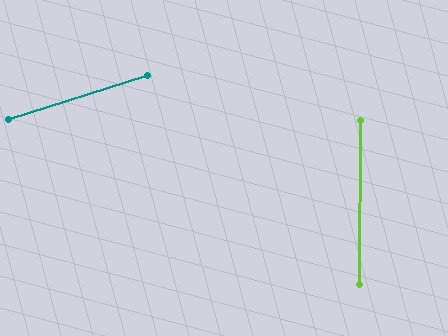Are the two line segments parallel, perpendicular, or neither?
Neither parallel nor perpendicular — they differ by about 72°.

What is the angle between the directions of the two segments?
Approximately 72 degrees.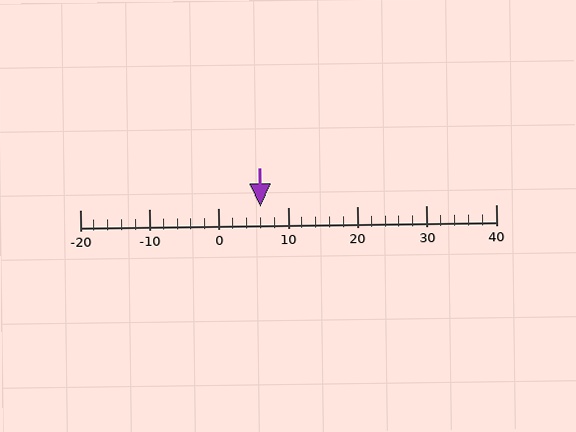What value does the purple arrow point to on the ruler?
The purple arrow points to approximately 6.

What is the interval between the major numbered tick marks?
The major tick marks are spaced 10 units apart.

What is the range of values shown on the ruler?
The ruler shows values from -20 to 40.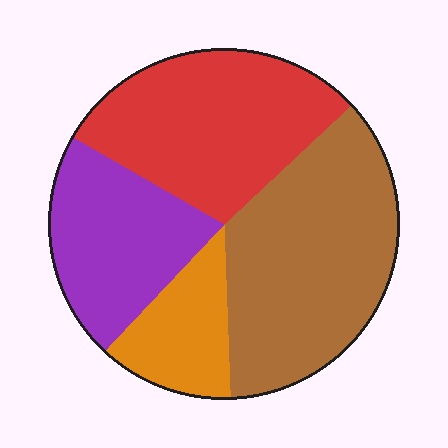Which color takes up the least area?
Orange, at roughly 15%.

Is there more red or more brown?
Brown.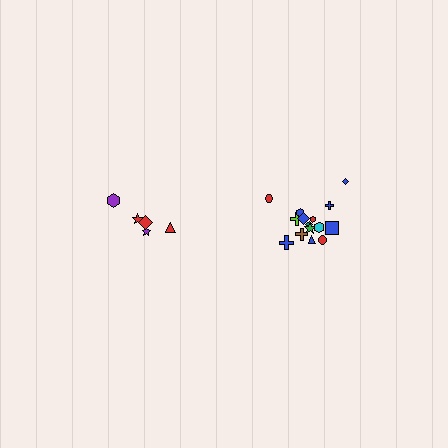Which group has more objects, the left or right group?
The right group.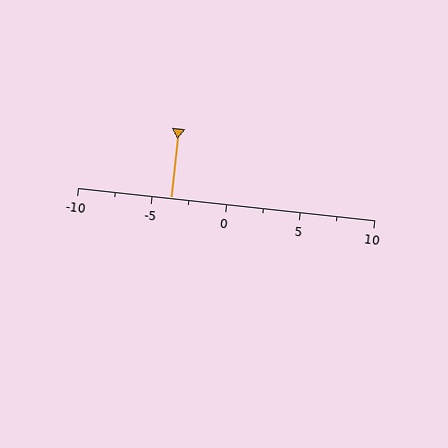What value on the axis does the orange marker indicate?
The marker indicates approximately -3.8.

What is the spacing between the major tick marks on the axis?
The major ticks are spaced 5 apart.